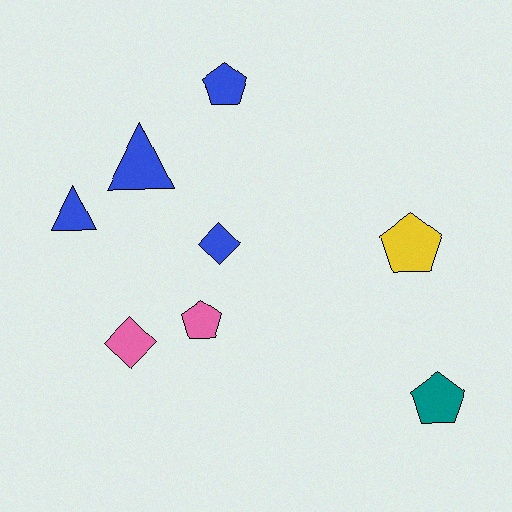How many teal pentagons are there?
There is 1 teal pentagon.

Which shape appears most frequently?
Pentagon, with 4 objects.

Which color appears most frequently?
Blue, with 4 objects.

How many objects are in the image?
There are 8 objects.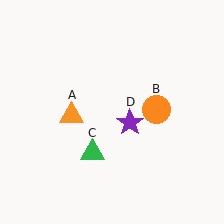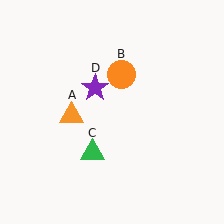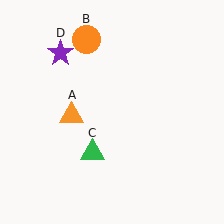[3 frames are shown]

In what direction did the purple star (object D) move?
The purple star (object D) moved up and to the left.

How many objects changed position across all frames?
2 objects changed position: orange circle (object B), purple star (object D).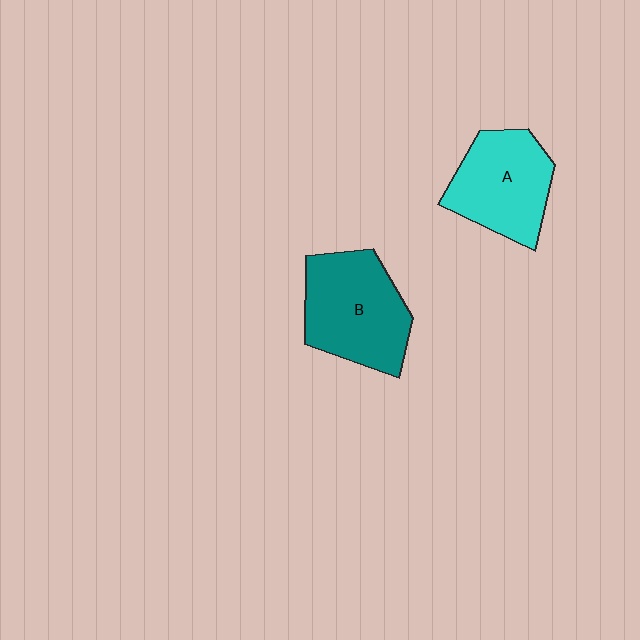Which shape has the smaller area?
Shape A (cyan).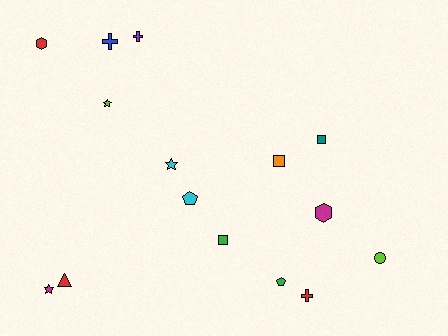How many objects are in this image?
There are 15 objects.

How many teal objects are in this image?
There is 1 teal object.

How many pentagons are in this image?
There are 2 pentagons.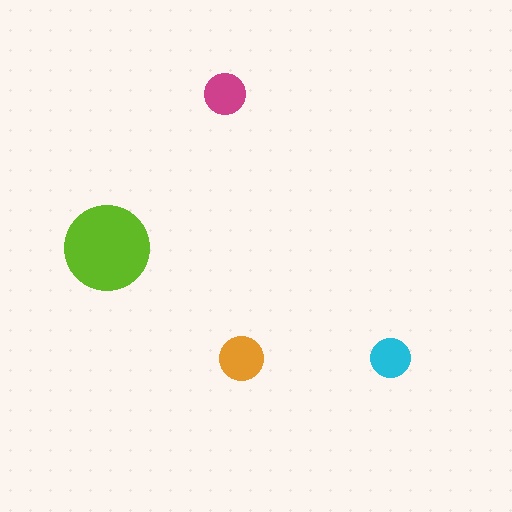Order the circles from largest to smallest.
the lime one, the orange one, the magenta one, the cyan one.